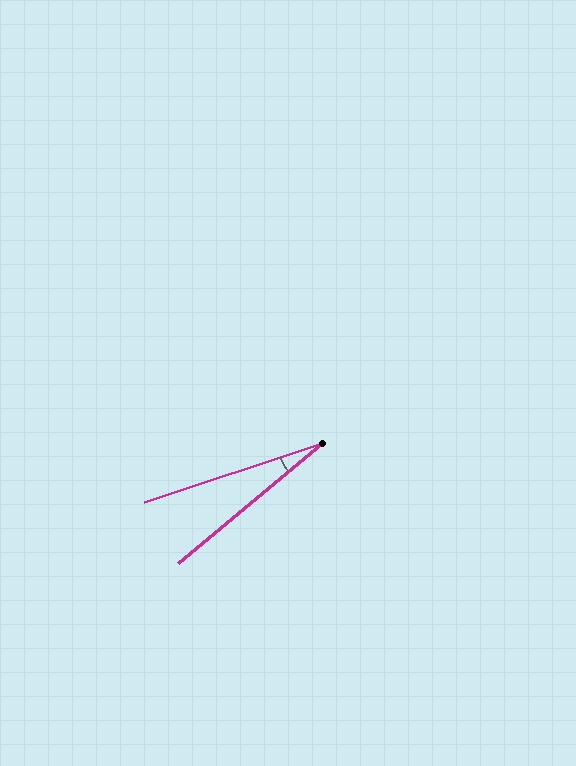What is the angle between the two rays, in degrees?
Approximately 21 degrees.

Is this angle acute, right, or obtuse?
It is acute.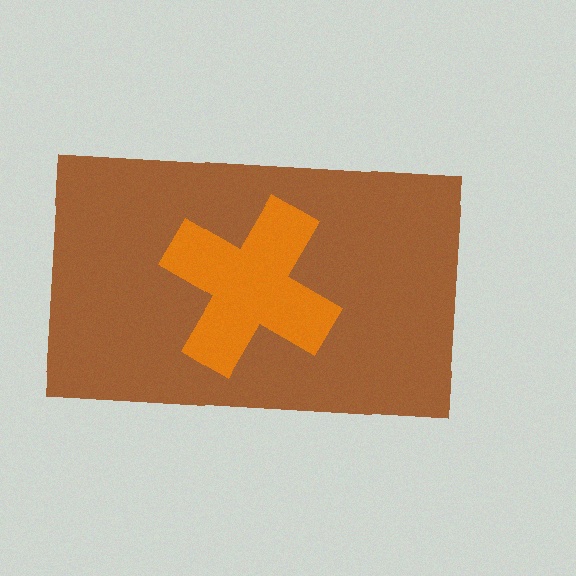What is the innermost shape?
The orange cross.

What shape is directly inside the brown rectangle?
The orange cross.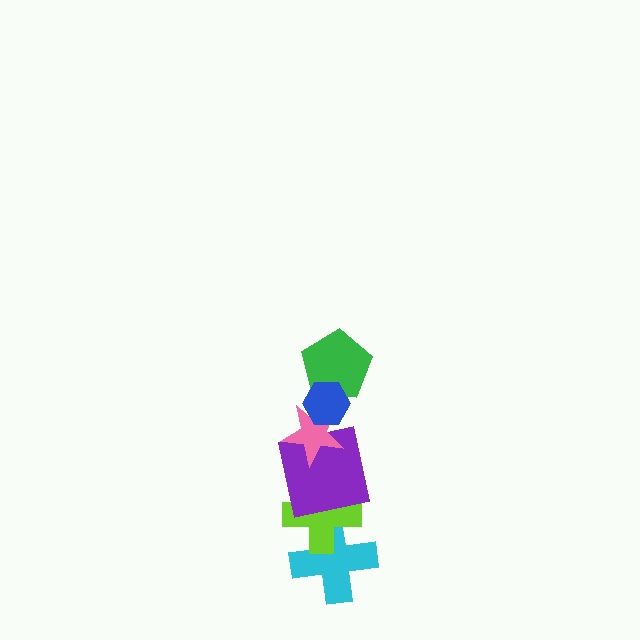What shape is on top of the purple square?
The pink star is on top of the purple square.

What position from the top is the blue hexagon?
The blue hexagon is 1st from the top.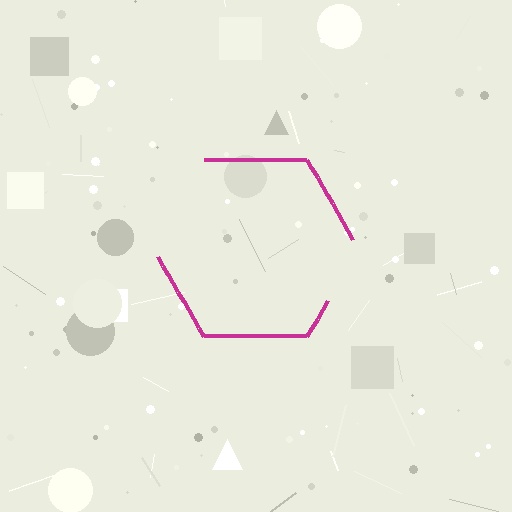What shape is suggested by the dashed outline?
The dashed outline suggests a hexagon.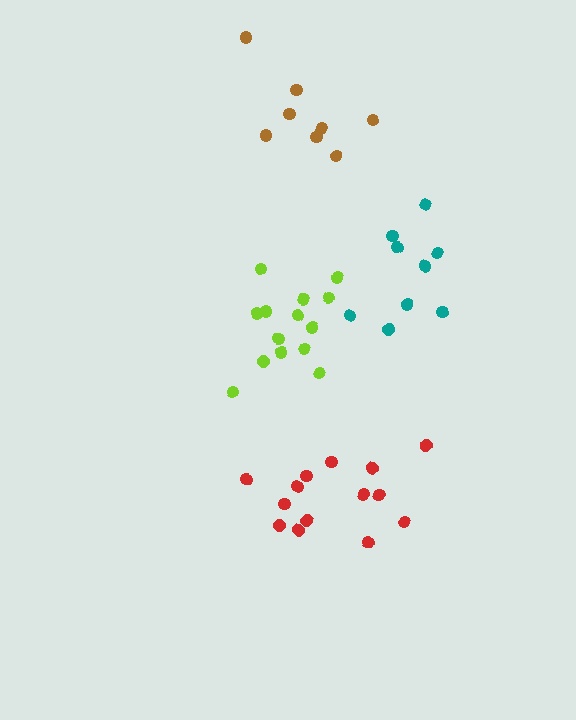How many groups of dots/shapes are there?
There are 4 groups.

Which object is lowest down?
The red cluster is bottommost.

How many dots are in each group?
Group 1: 14 dots, Group 2: 8 dots, Group 3: 9 dots, Group 4: 14 dots (45 total).